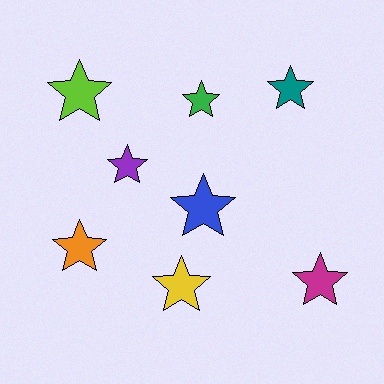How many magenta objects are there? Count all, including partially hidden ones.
There is 1 magenta object.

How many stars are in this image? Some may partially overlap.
There are 8 stars.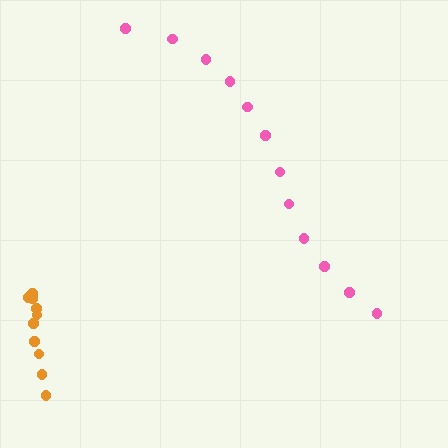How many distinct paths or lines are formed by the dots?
There are 2 distinct paths.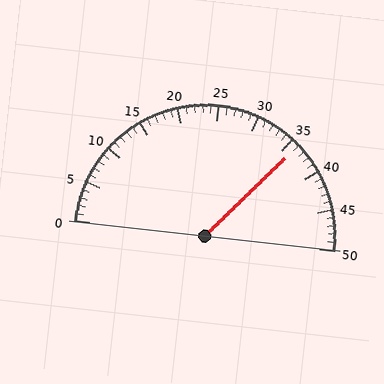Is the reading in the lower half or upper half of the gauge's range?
The reading is in the upper half of the range (0 to 50).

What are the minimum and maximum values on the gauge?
The gauge ranges from 0 to 50.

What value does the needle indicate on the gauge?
The needle indicates approximately 36.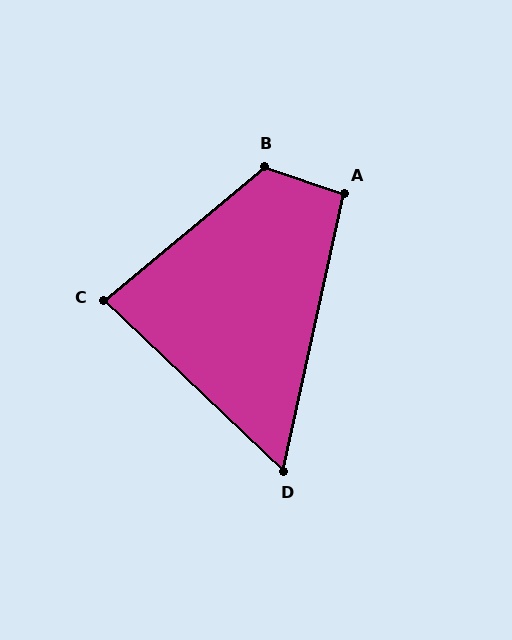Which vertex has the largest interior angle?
B, at approximately 121 degrees.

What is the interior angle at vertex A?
Approximately 97 degrees (obtuse).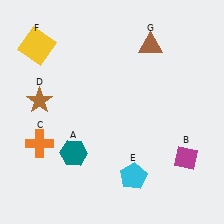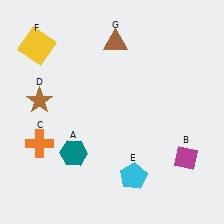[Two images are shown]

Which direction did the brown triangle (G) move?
The brown triangle (G) moved left.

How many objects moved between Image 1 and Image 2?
1 object moved between the two images.